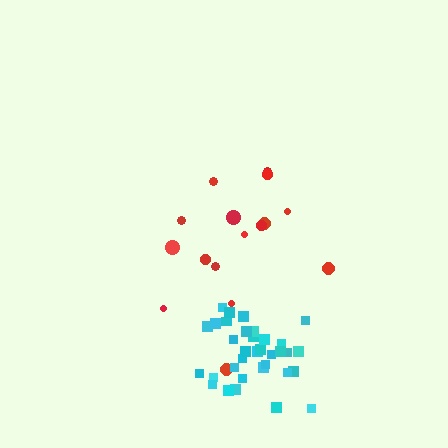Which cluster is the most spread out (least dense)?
Red.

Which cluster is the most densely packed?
Cyan.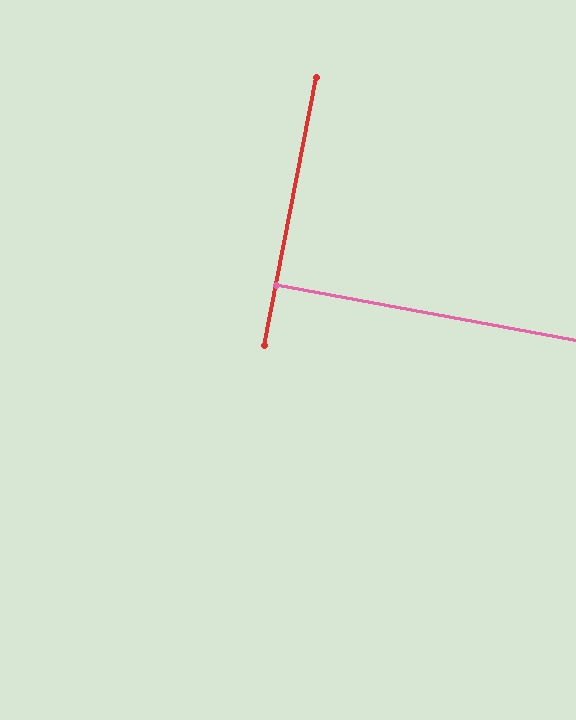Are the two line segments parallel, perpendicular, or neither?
Perpendicular — they meet at approximately 89°.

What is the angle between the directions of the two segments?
Approximately 89 degrees.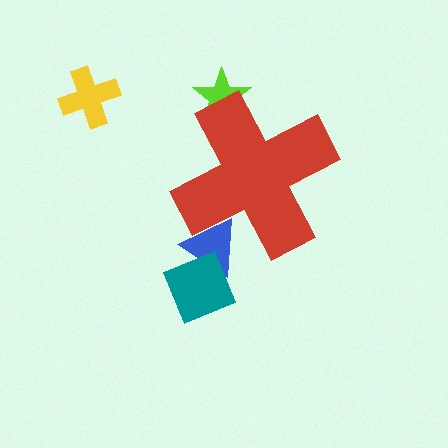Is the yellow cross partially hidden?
No, the yellow cross is fully visible.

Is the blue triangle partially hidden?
Yes, the blue triangle is partially hidden behind the red cross.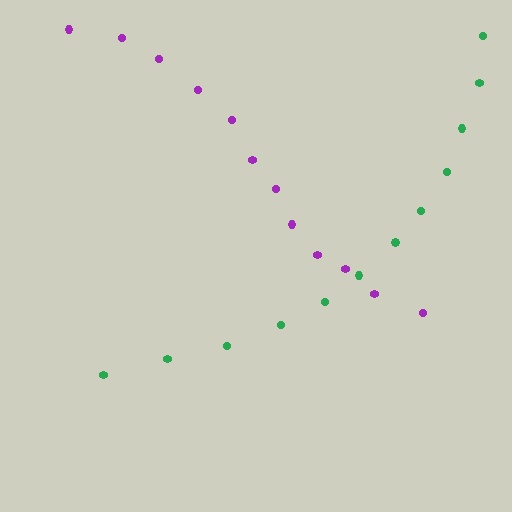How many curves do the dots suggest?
There are 2 distinct paths.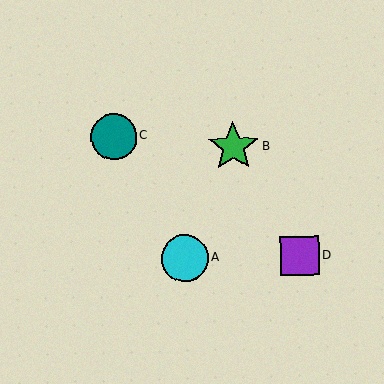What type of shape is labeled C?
Shape C is a teal circle.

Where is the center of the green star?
The center of the green star is at (234, 147).